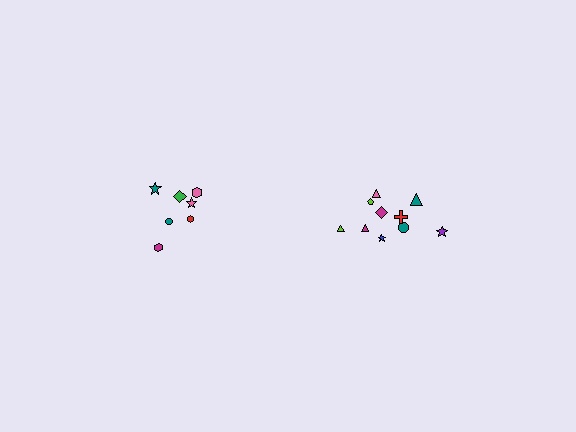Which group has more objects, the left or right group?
The right group.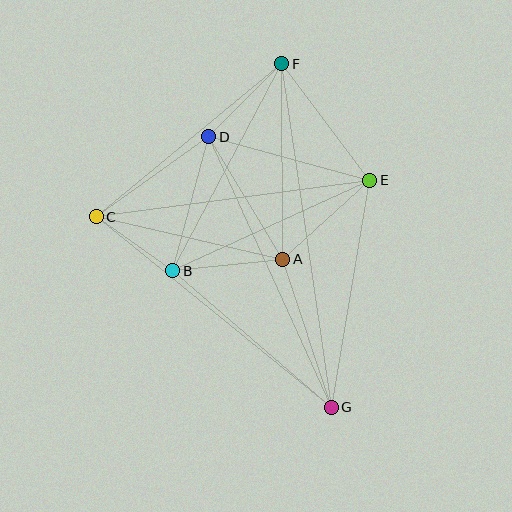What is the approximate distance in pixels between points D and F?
The distance between D and F is approximately 103 pixels.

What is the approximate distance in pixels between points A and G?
The distance between A and G is approximately 156 pixels.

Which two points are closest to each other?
Points B and C are closest to each other.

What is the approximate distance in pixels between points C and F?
The distance between C and F is approximately 240 pixels.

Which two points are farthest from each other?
Points F and G are farthest from each other.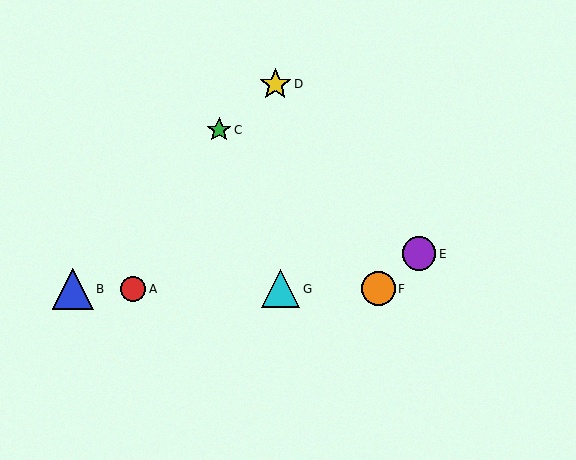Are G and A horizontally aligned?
Yes, both are at y≈289.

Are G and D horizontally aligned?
No, G is at y≈289 and D is at y≈84.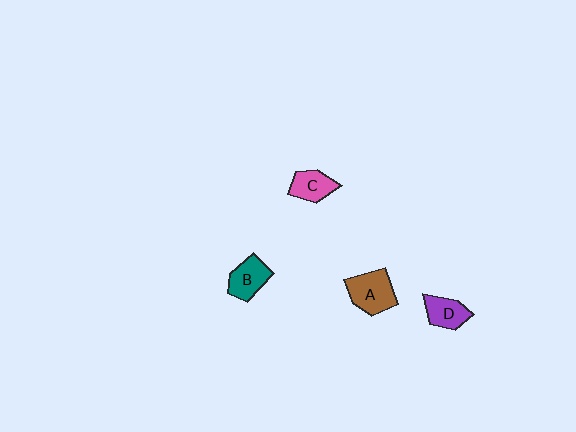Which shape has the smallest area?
Shape D (purple).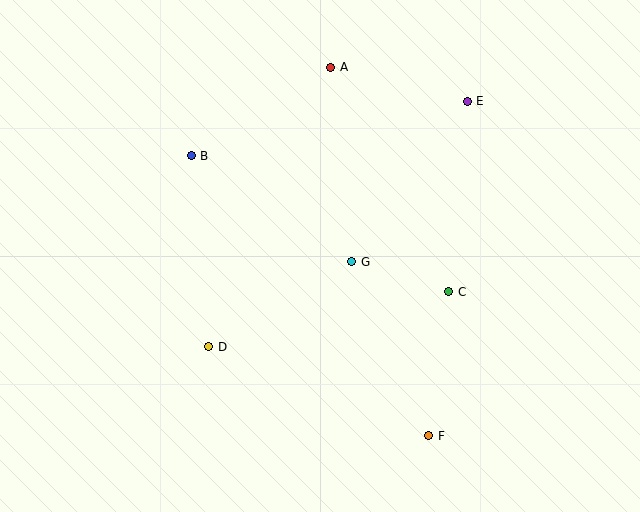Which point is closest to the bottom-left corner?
Point D is closest to the bottom-left corner.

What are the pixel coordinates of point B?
Point B is at (191, 156).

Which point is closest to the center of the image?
Point G at (352, 262) is closest to the center.